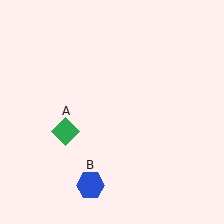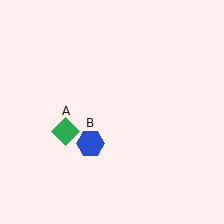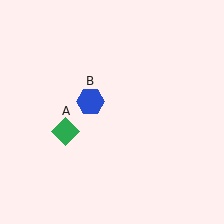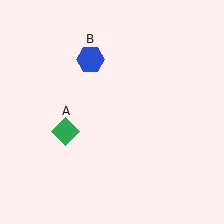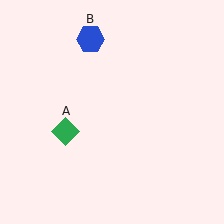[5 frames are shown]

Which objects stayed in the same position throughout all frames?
Green diamond (object A) remained stationary.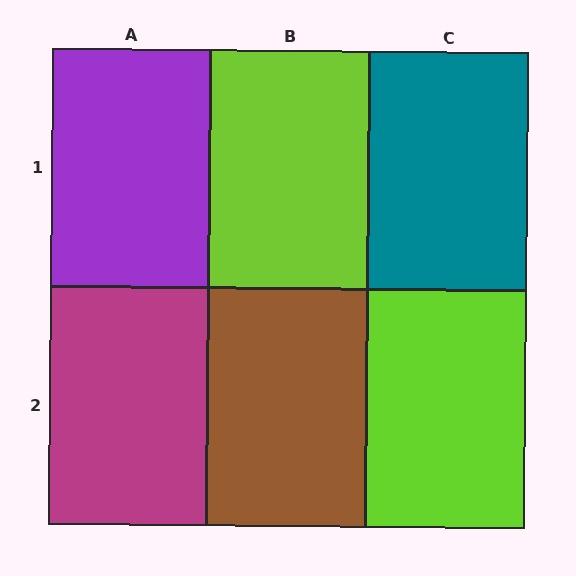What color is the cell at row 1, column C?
Teal.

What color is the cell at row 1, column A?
Purple.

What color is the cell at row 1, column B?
Lime.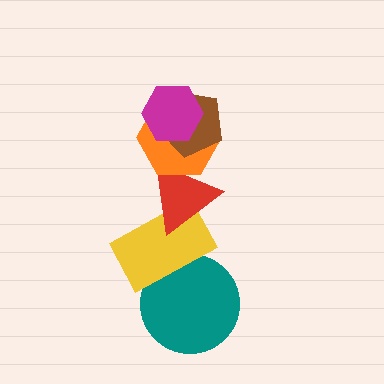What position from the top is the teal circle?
The teal circle is 6th from the top.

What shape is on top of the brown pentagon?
The magenta hexagon is on top of the brown pentagon.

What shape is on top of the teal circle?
The yellow rectangle is on top of the teal circle.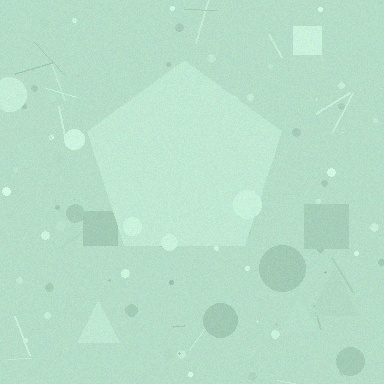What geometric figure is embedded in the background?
A pentagon is embedded in the background.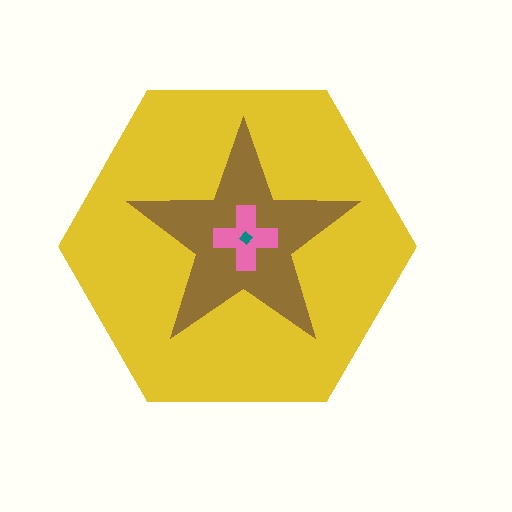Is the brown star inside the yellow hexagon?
Yes.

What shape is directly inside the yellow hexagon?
The brown star.